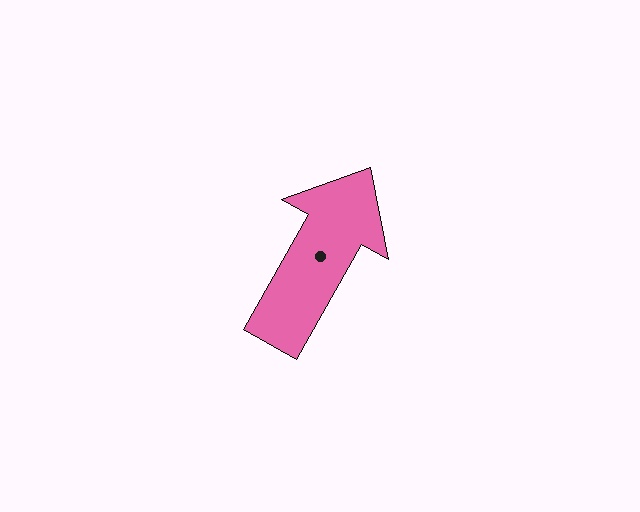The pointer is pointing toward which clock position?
Roughly 1 o'clock.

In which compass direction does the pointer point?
Northeast.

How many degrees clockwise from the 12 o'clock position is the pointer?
Approximately 29 degrees.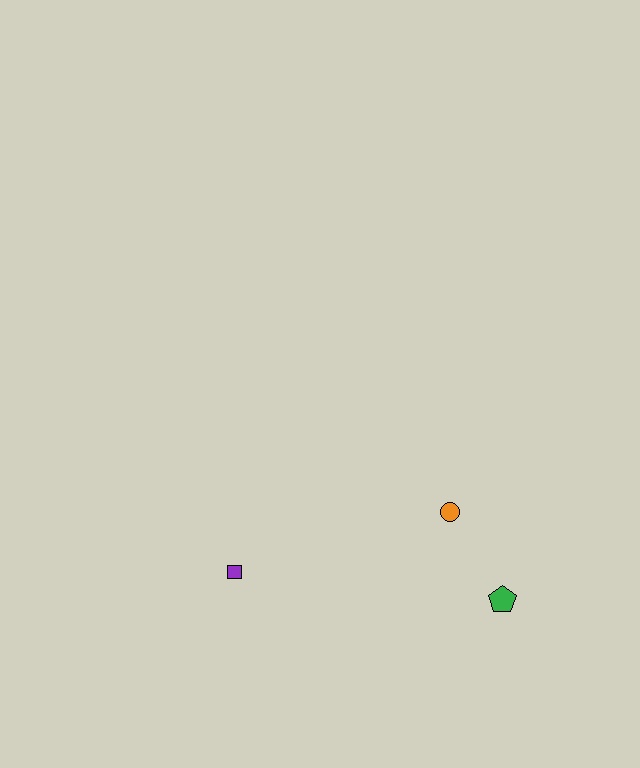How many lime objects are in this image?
There are no lime objects.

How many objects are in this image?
There are 3 objects.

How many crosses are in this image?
There are no crosses.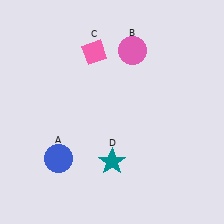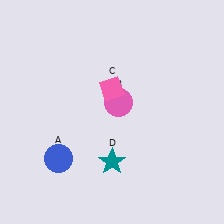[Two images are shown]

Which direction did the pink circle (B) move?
The pink circle (B) moved down.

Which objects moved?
The objects that moved are: the pink circle (B), the pink diamond (C).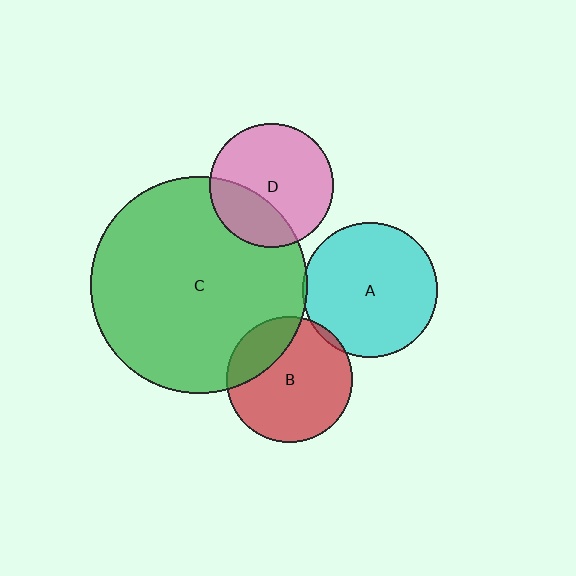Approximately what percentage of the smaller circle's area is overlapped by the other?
Approximately 25%.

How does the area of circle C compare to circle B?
Approximately 3.0 times.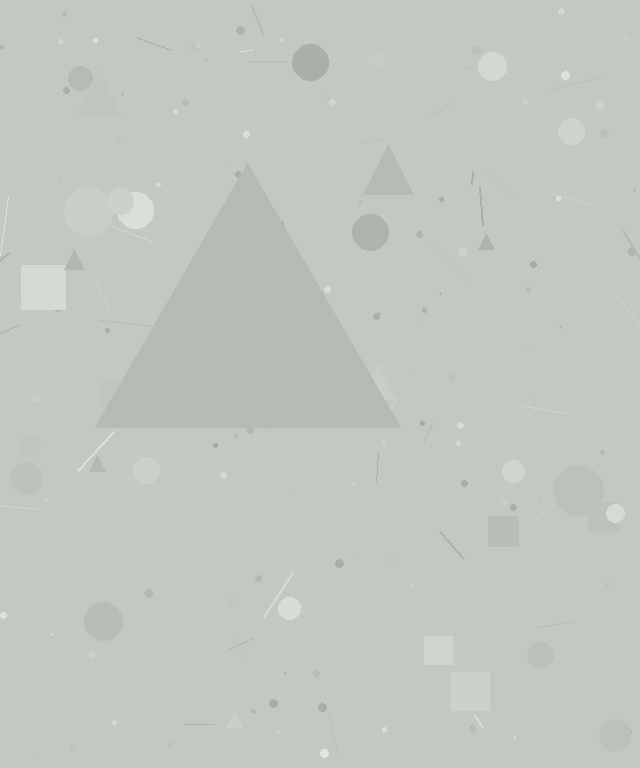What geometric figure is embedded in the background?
A triangle is embedded in the background.